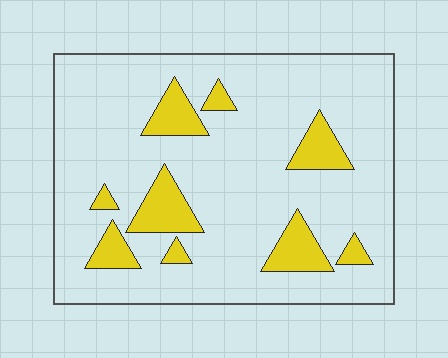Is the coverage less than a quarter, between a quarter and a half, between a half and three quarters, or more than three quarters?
Less than a quarter.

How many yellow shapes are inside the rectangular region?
9.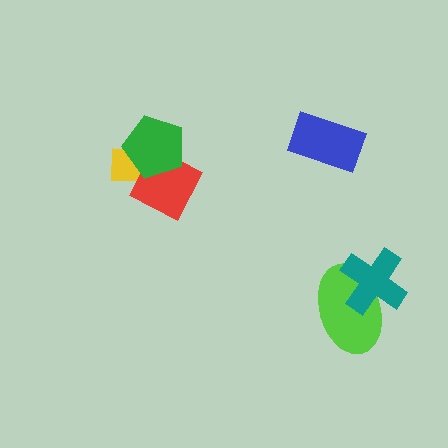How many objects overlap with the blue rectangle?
0 objects overlap with the blue rectangle.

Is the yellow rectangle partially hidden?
Yes, it is partially covered by another shape.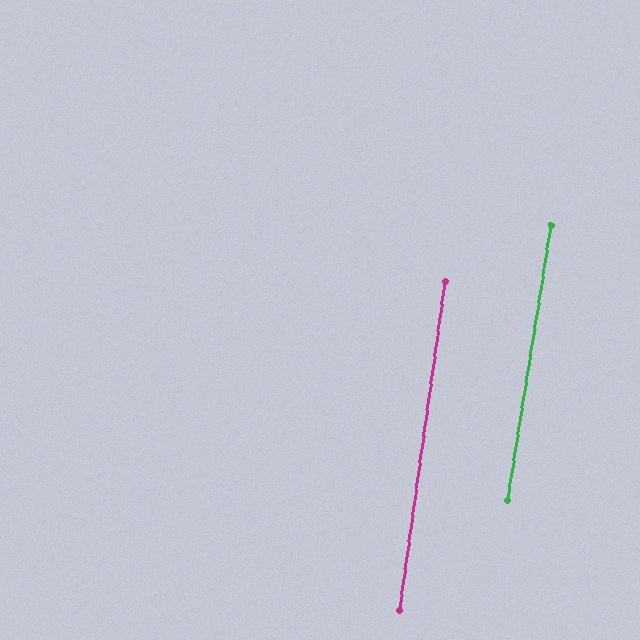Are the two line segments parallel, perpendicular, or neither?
Parallel — their directions differ by only 1.0°.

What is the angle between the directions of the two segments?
Approximately 1 degree.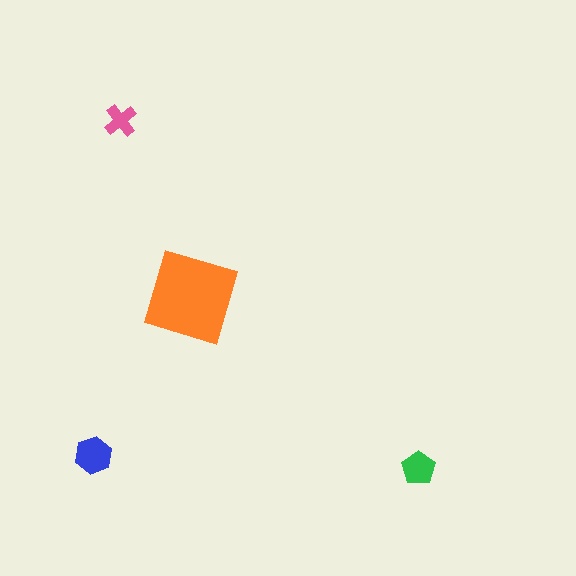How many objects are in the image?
There are 4 objects in the image.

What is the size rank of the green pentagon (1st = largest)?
3rd.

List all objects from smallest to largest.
The pink cross, the green pentagon, the blue hexagon, the orange diamond.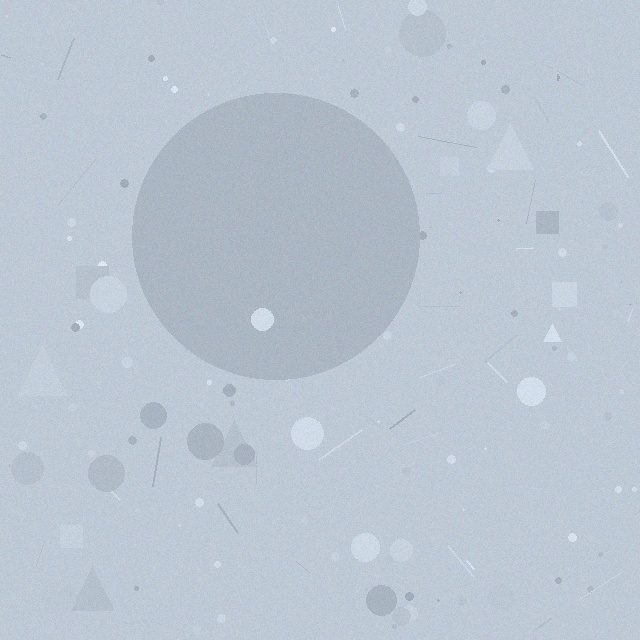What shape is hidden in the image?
A circle is hidden in the image.